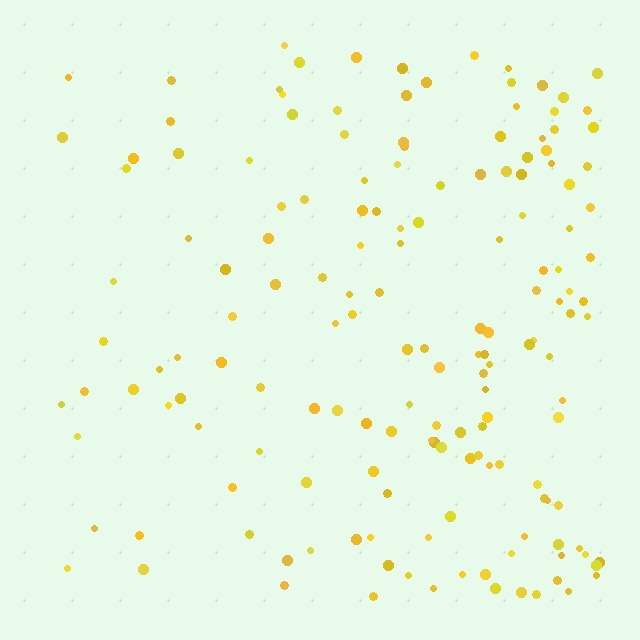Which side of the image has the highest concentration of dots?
The right.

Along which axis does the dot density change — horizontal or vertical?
Horizontal.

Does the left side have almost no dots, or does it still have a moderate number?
Still a moderate number, just noticeably fewer than the right.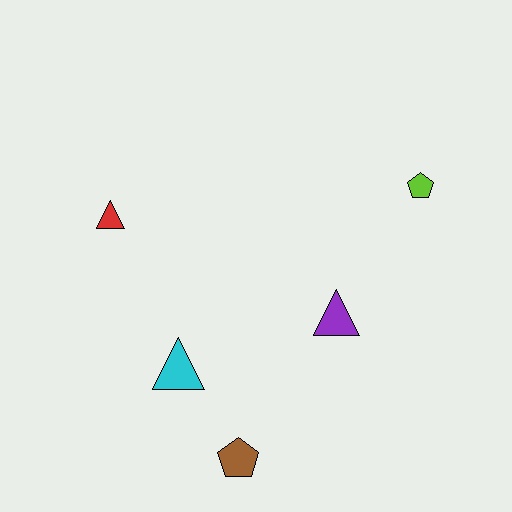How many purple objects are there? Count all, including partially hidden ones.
There is 1 purple object.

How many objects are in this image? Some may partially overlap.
There are 5 objects.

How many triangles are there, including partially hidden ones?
There are 3 triangles.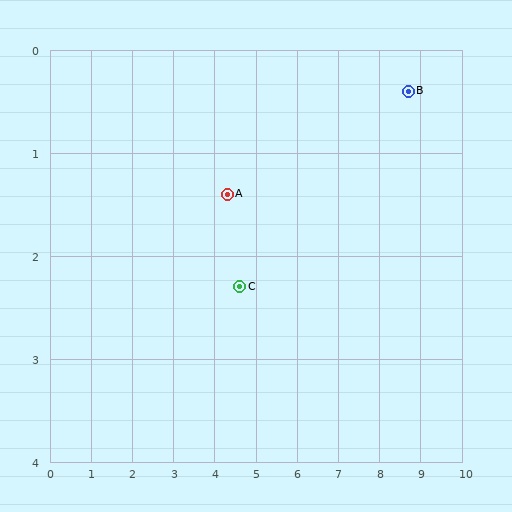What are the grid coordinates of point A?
Point A is at approximately (4.3, 1.4).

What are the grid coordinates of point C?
Point C is at approximately (4.6, 2.3).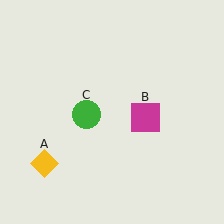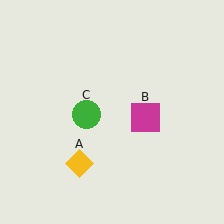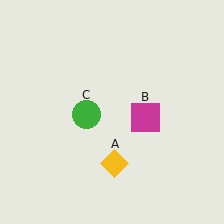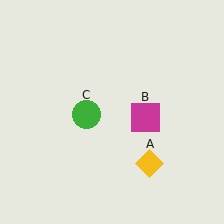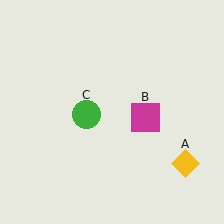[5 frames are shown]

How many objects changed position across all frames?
1 object changed position: yellow diamond (object A).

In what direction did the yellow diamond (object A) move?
The yellow diamond (object A) moved right.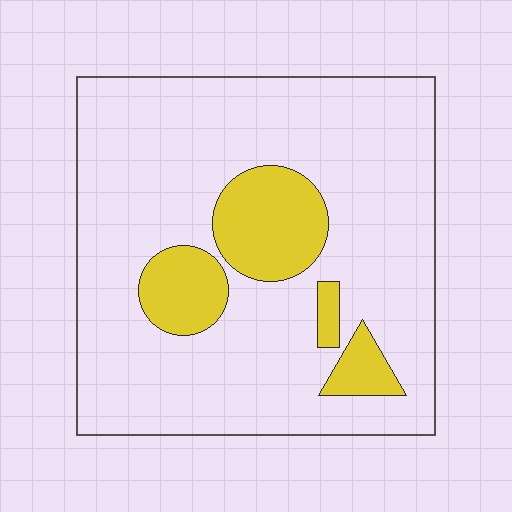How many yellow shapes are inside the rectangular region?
4.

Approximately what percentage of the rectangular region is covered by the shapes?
Approximately 15%.